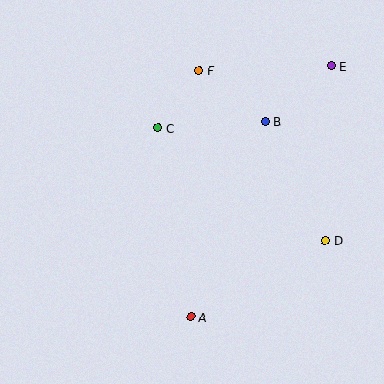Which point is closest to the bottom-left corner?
Point A is closest to the bottom-left corner.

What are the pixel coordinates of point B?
Point B is at (265, 122).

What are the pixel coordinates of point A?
Point A is at (191, 317).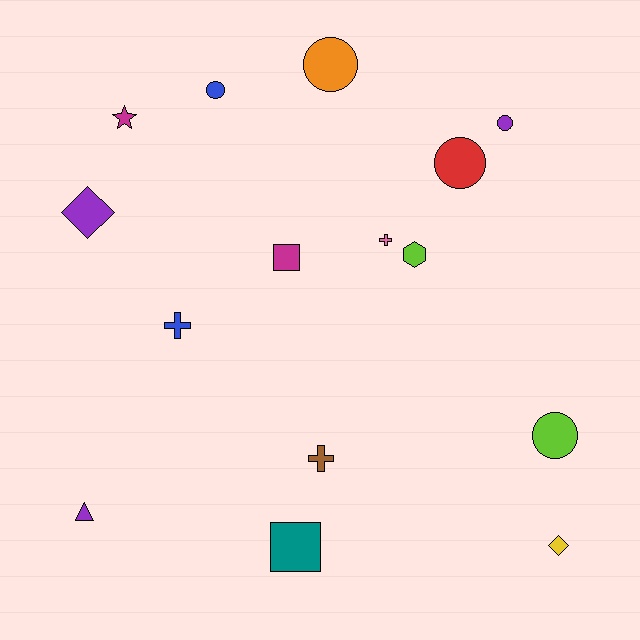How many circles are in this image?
There are 5 circles.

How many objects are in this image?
There are 15 objects.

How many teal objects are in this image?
There is 1 teal object.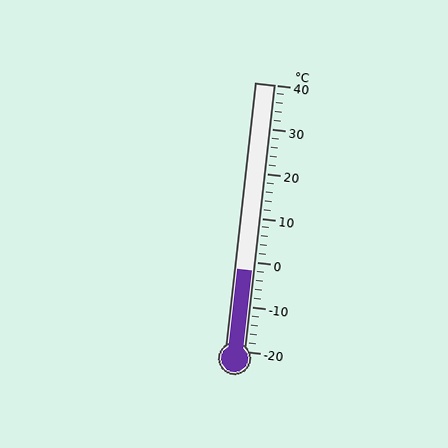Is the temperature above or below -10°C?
The temperature is above -10°C.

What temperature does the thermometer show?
The thermometer shows approximately -2°C.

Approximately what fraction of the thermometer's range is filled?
The thermometer is filled to approximately 30% of its range.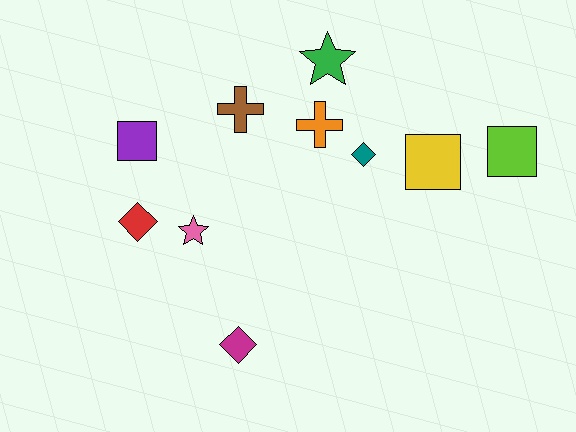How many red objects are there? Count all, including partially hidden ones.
There is 1 red object.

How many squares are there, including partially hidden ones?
There are 3 squares.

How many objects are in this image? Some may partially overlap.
There are 10 objects.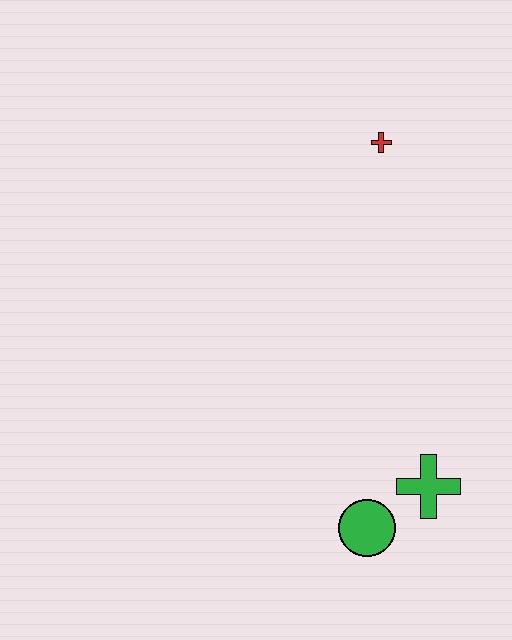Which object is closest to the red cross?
The green cross is closest to the red cross.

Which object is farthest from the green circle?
The red cross is farthest from the green circle.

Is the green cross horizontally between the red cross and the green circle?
No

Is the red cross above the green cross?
Yes